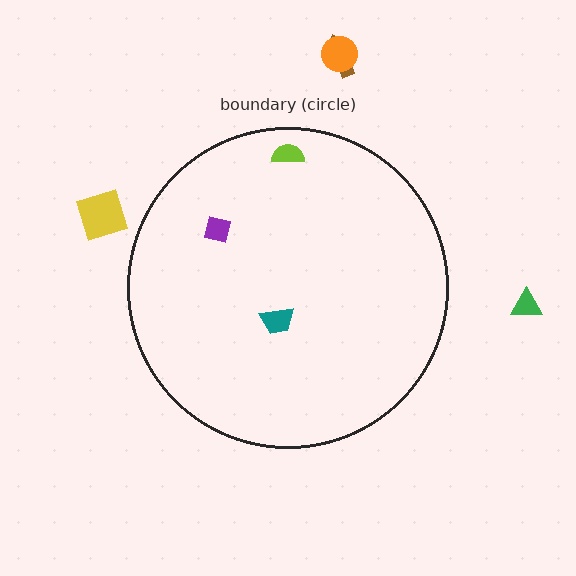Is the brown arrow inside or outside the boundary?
Outside.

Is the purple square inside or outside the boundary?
Inside.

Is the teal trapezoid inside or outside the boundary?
Inside.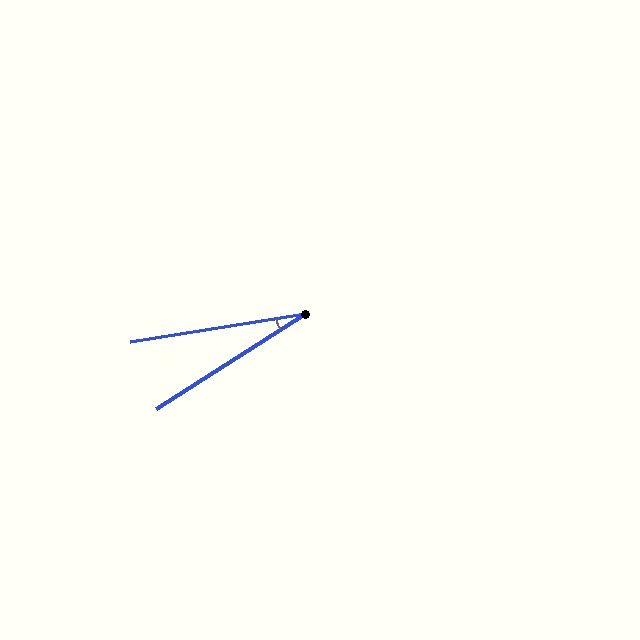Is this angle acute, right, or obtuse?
It is acute.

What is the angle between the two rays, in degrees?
Approximately 23 degrees.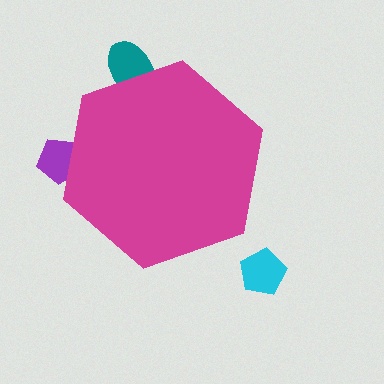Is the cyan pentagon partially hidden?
No, the cyan pentagon is fully visible.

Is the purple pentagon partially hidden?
Yes, the purple pentagon is partially hidden behind the magenta hexagon.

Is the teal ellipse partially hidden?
Yes, the teal ellipse is partially hidden behind the magenta hexagon.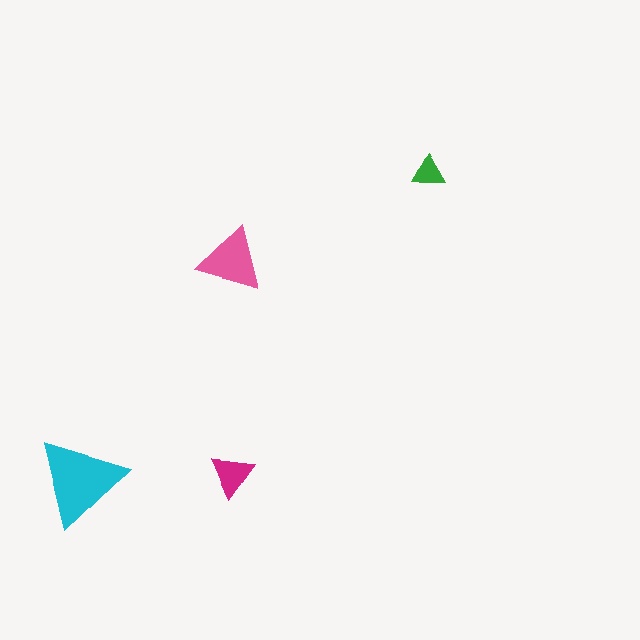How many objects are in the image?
There are 4 objects in the image.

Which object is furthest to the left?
The cyan triangle is leftmost.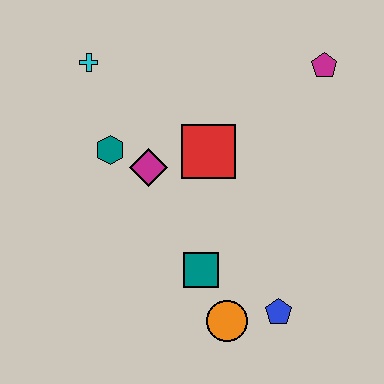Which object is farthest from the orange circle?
The cyan cross is farthest from the orange circle.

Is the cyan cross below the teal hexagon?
No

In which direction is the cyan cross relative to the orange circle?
The cyan cross is above the orange circle.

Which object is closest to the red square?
The magenta diamond is closest to the red square.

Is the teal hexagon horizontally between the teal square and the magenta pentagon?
No